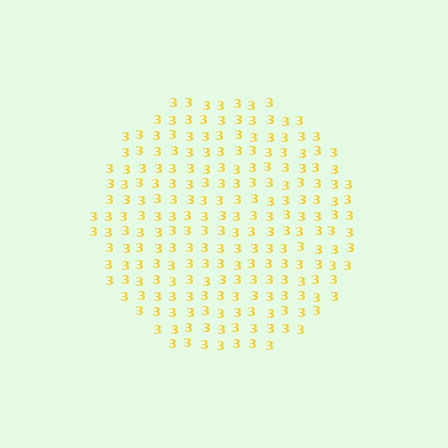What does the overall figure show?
The overall figure shows a circle.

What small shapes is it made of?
It is made of small digit 3's.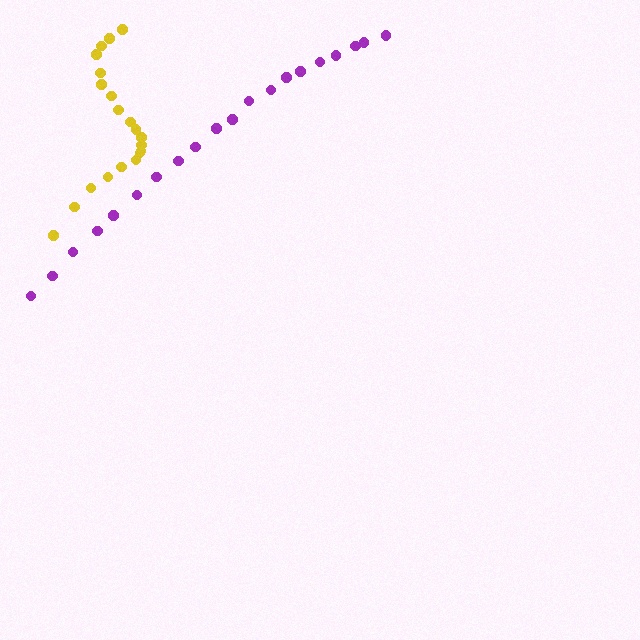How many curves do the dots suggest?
There are 2 distinct paths.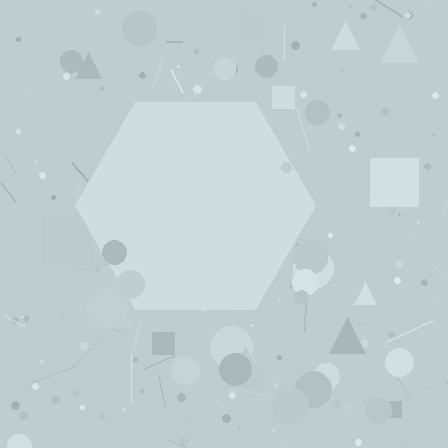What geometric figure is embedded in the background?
A hexagon is embedded in the background.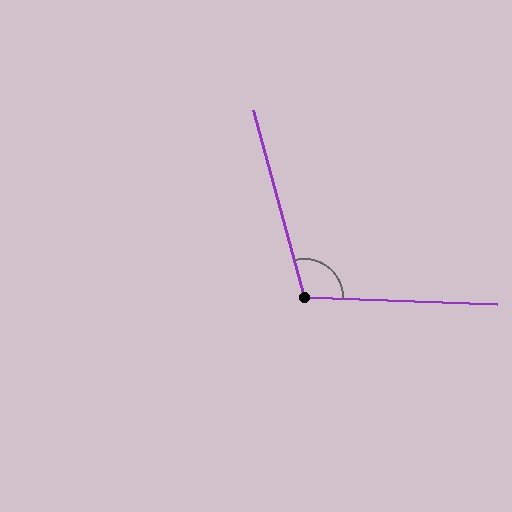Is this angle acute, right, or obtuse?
It is obtuse.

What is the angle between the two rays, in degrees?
Approximately 107 degrees.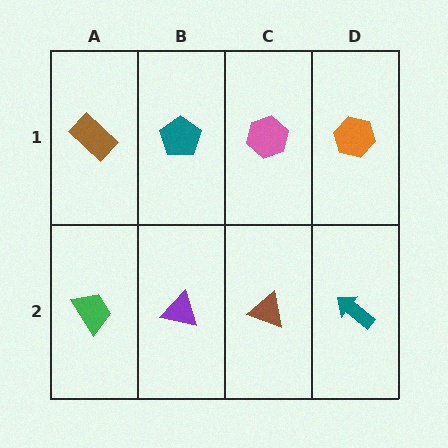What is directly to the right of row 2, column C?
A teal arrow.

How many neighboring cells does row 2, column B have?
3.